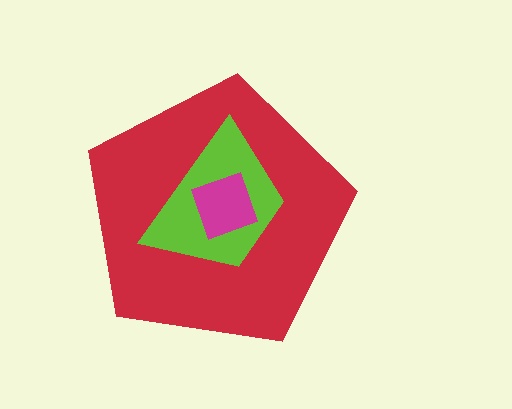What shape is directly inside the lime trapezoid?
The magenta diamond.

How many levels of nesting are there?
3.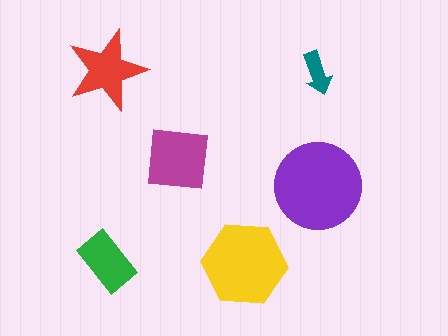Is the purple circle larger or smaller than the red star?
Larger.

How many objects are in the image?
There are 6 objects in the image.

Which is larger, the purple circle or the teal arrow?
The purple circle.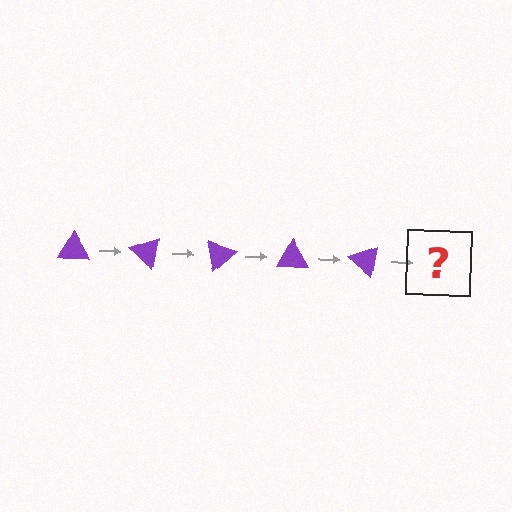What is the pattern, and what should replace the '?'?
The pattern is that the triangle rotates 40 degrees each step. The '?' should be a purple triangle rotated 200 degrees.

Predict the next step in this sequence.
The next step is a purple triangle rotated 200 degrees.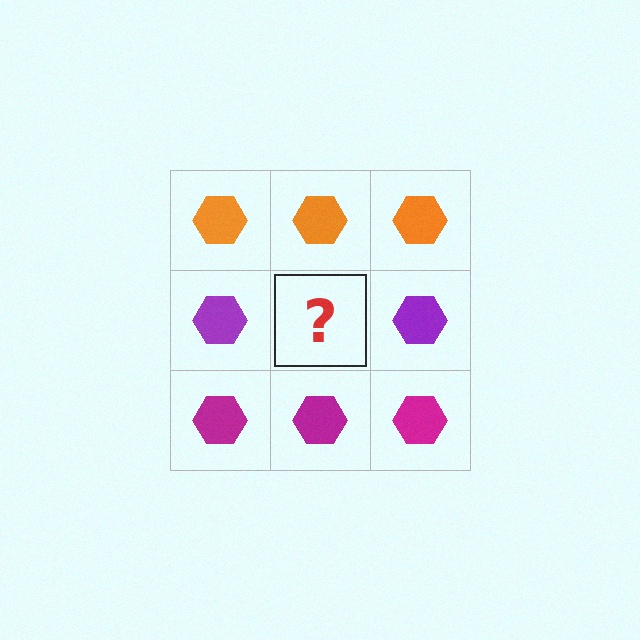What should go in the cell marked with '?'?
The missing cell should contain a purple hexagon.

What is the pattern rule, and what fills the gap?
The rule is that each row has a consistent color. The gap should be filled with a purple hexagon.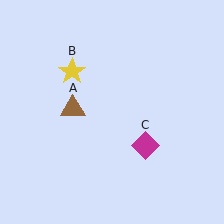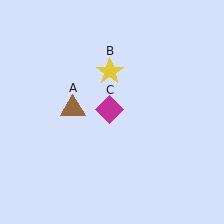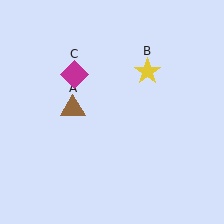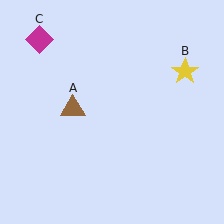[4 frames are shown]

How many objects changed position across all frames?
2 objects changed position: yellow star (object B), magenta diamond (object C).